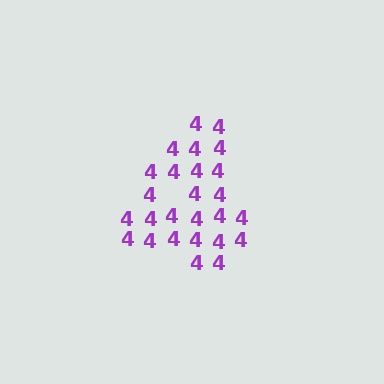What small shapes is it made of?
It is made of small digit 4's.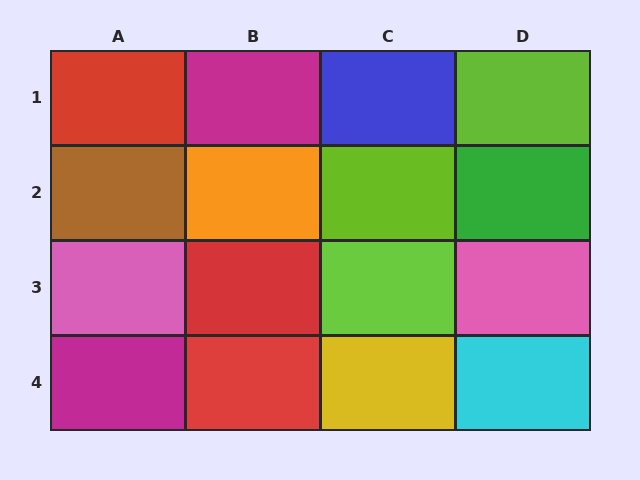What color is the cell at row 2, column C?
Lime.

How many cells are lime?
3 cells are lime.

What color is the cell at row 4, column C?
Yellow.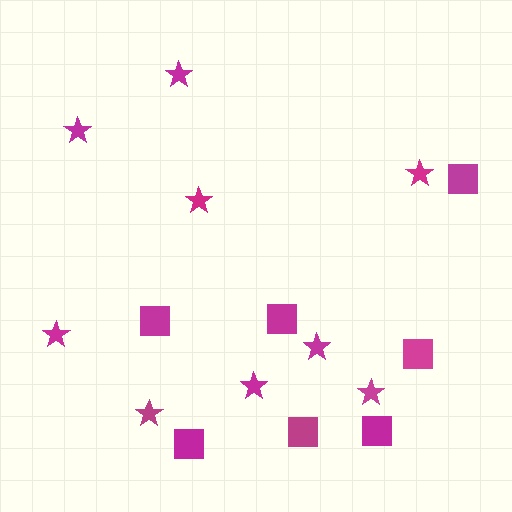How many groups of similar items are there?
There are 2 groups: one group of squares (7) and one group of stars (9).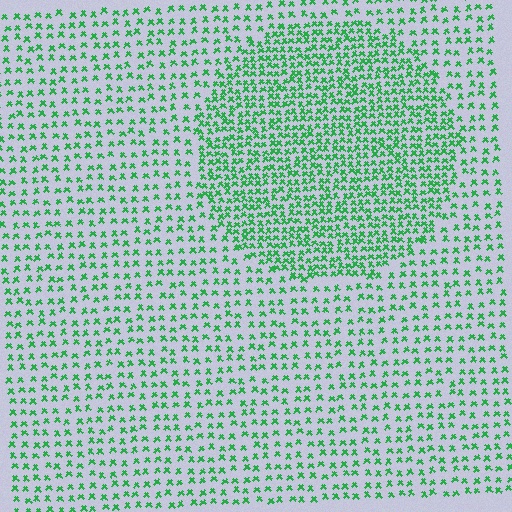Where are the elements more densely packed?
The elements are more densely packed inside the circle boundary.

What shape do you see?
I see a circle.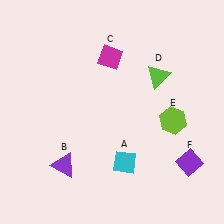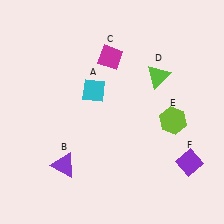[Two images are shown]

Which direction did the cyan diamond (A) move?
The cyan diamond (A) moved up.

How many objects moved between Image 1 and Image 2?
1 object moved between the two images.